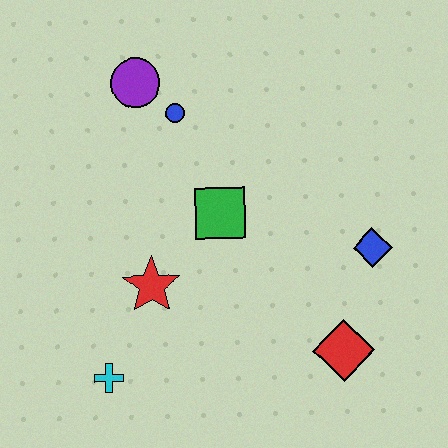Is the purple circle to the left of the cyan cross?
No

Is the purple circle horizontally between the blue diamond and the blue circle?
No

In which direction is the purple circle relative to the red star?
The purple circle is above the red star.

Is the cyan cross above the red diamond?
No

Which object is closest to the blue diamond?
The red diamond is closest to the blue diamond.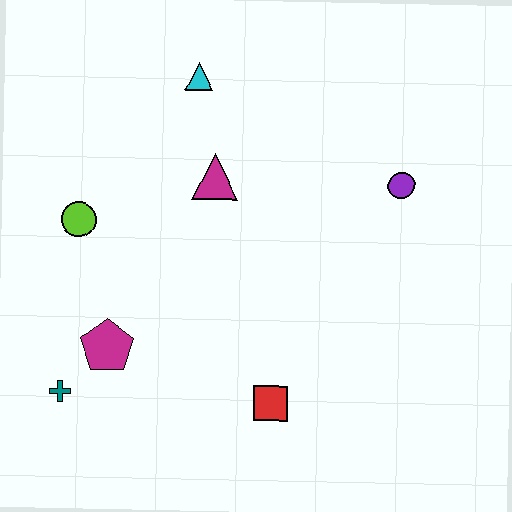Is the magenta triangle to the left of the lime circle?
No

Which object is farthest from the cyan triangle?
The teal cross is farthest from the cyan triangle.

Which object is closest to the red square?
The magenta pentagon is closest to the red square.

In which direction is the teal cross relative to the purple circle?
The teal cross is to the left of the purple circle.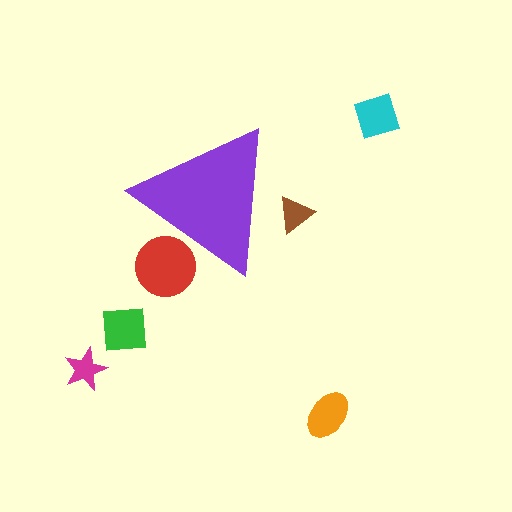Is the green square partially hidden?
No, the green square is fully visible.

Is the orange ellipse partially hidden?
No, the orange ellipse is fully visible.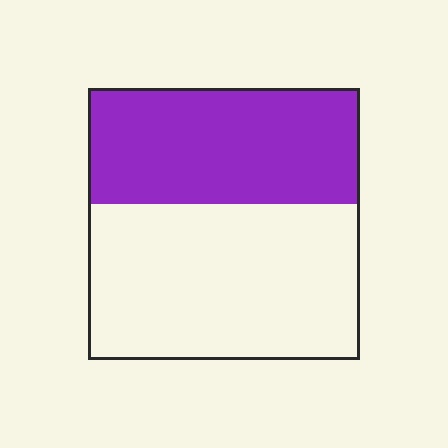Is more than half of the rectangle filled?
No.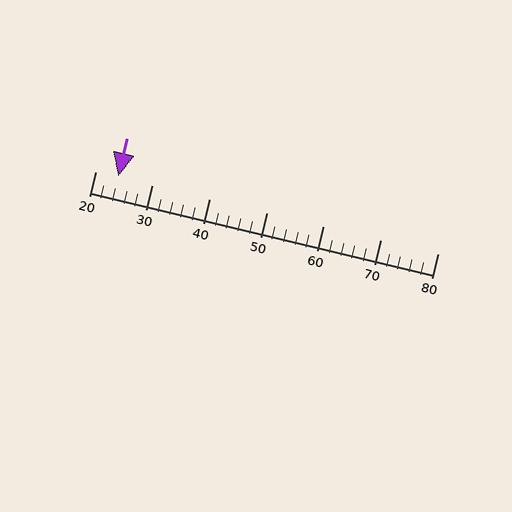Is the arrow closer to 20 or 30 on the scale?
The arrow is closer to 20.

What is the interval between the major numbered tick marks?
The major tick marks are spaced 10 units apart.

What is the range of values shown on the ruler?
The ruler shows values from 20 to 80.